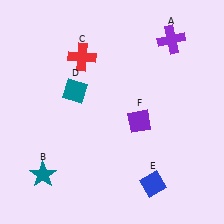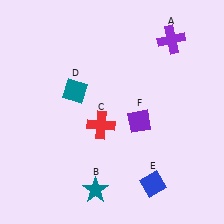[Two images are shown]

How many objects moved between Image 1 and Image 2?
2 objects moved between the two images.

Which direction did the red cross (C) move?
The red cross (C) moved down.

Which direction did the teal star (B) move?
The teal star (B) moved right.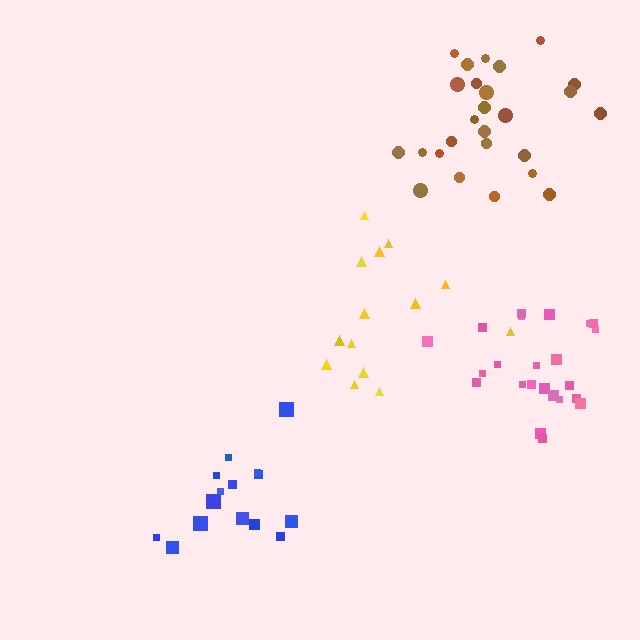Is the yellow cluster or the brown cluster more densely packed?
Brown.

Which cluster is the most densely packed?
Pink.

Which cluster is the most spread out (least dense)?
Yellow.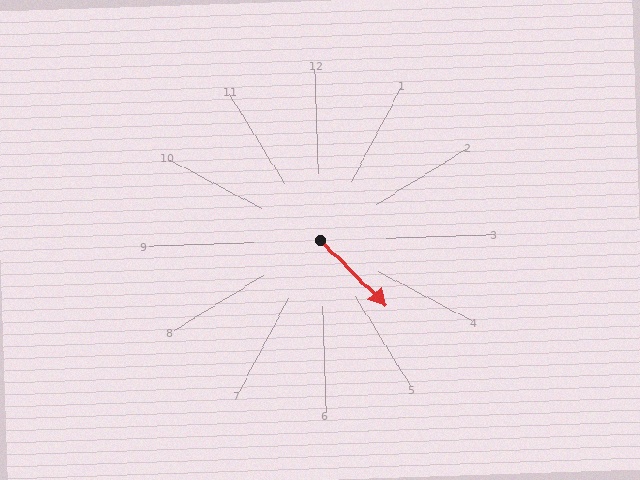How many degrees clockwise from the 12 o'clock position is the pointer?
Approximately 137 degrees.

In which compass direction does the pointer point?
Southeast.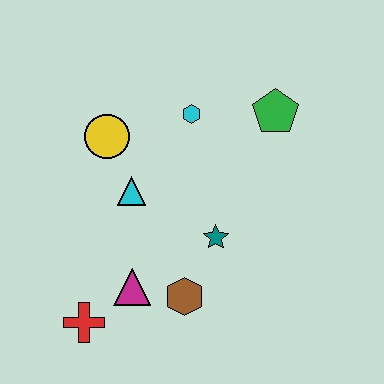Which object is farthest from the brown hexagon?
The green pentagon is farthest from the brown hexagon.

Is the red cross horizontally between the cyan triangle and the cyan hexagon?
No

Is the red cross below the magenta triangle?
Yes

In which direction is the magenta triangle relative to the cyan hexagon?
The magenta triangle is below the cyan hexagon.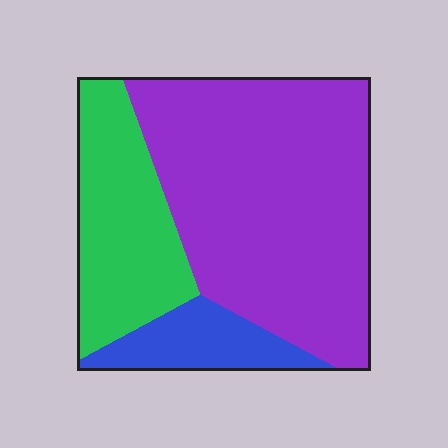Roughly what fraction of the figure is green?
Green takes up about one quarter (1/4) of the figure.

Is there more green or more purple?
Purple.